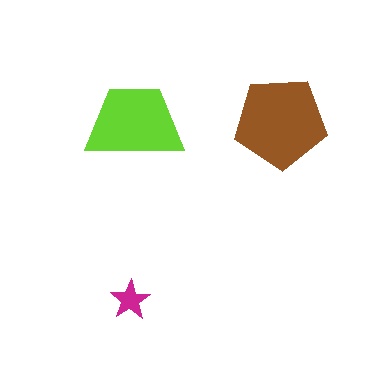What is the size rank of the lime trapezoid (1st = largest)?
2nd.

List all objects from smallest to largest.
The magenta star, the lime trapezoid, the brown pentagon.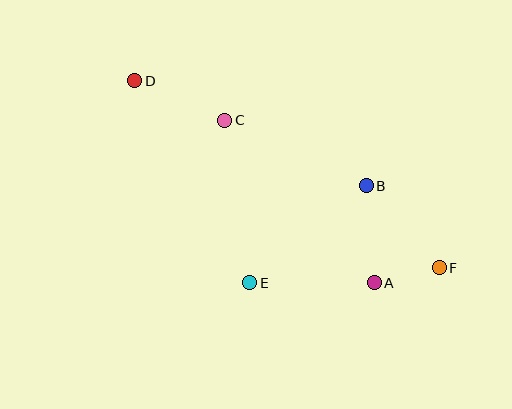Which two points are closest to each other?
Points A and F are closest to each other.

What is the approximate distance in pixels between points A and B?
The distance between A and B is approximately 97 pixels.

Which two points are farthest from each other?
Points D and F are farthest from each other.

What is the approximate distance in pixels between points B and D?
The distance between B and D is approximately 254 pixels.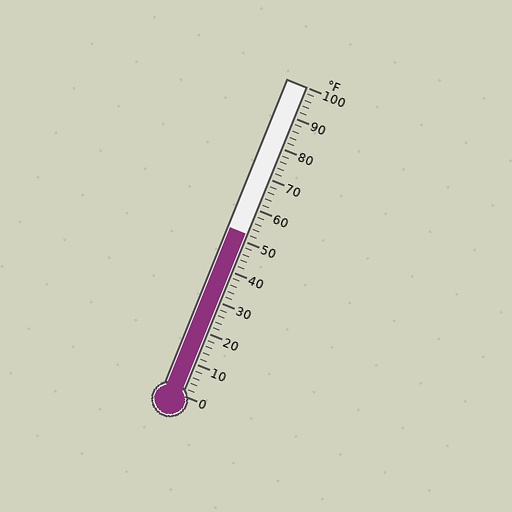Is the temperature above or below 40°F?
The temperature is above 40°F.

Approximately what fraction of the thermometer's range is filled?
The thermometer is filled to approximately 50% of its range.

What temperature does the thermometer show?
The thermometer shows approximately 52°F.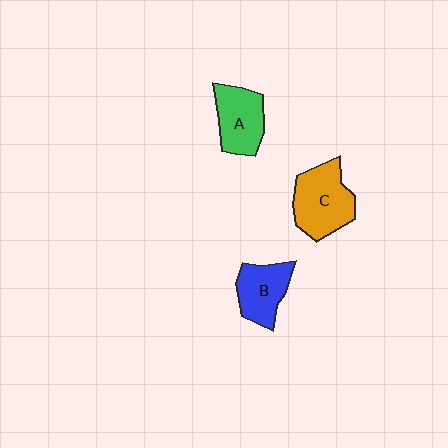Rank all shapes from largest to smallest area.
From largest to smallest: C (orange), A (green), B (blue).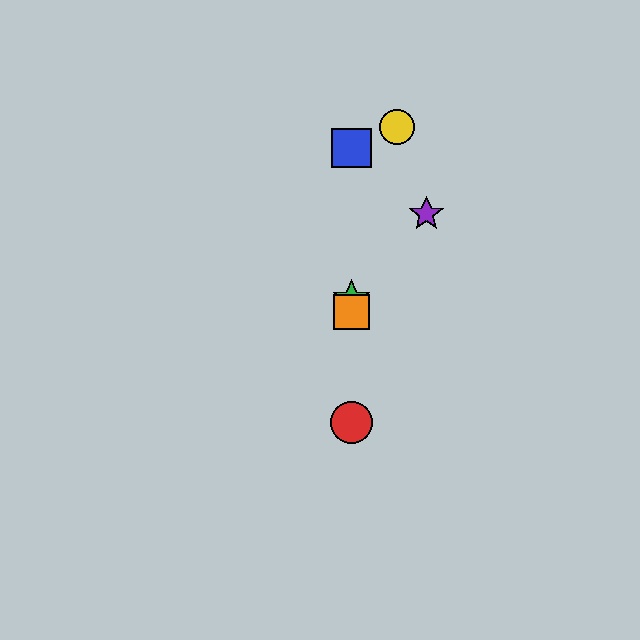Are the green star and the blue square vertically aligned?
Yes, both are at x≈351.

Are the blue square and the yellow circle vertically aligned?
No, the blue square is at x≈351 and the yellow circle is at x≈397.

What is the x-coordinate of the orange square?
The orange square is at x≈351.